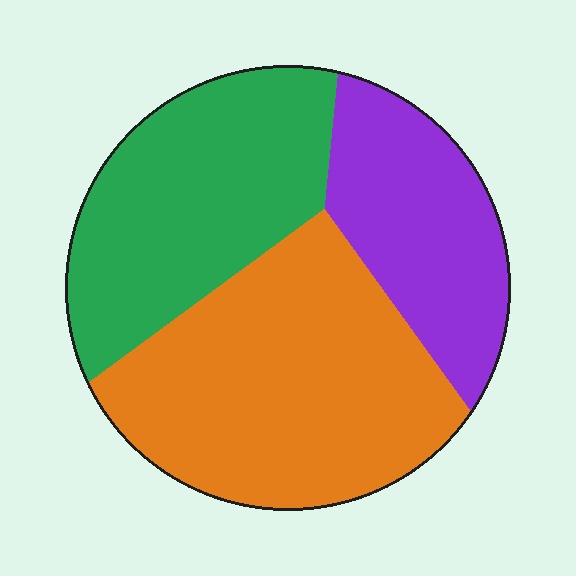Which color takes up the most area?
Orange, at roughly 45%.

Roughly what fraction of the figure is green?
Green takes up about one third (1/3) of the figure.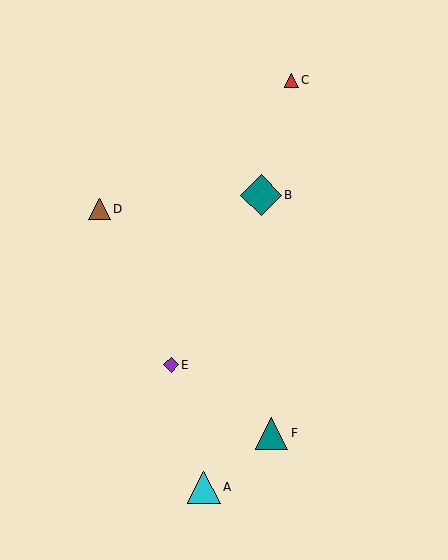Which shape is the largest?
The teal diamond (labeled B) is the largest.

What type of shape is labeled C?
Shape C is a red triangle.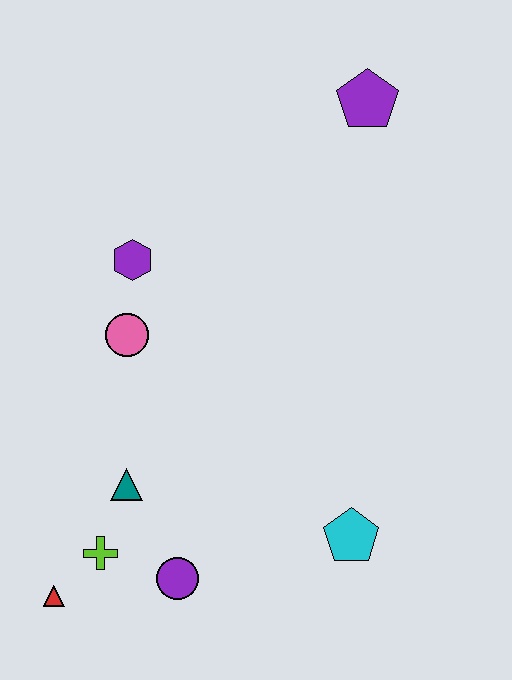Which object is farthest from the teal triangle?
The purple pentagon is farthest from the teal triangle.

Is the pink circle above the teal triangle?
Yes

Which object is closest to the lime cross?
The red triangle is closest to the lime cross.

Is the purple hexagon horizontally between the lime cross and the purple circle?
Yes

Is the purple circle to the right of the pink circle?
Yes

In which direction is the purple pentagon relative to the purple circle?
The purple pentagon is above the purple circle.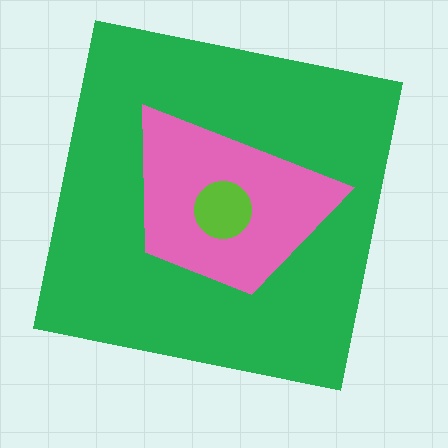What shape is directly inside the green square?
The pink trapezoid.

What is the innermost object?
The lime circle.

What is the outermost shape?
The green square.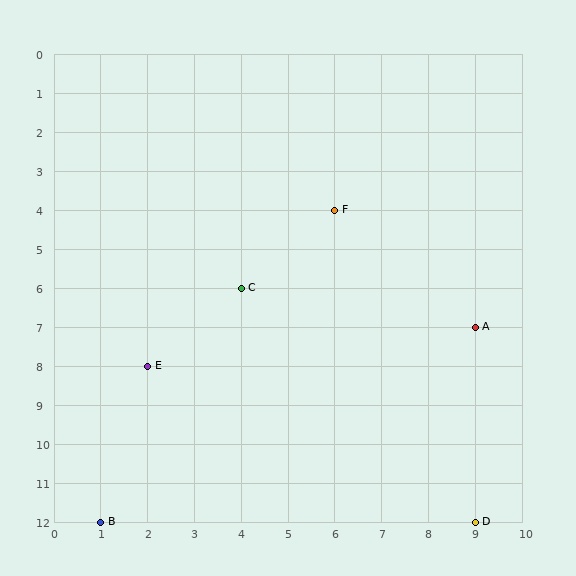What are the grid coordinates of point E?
Point E is at grid coordinates (2, 8).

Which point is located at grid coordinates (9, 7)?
Point A is at (9, 7).